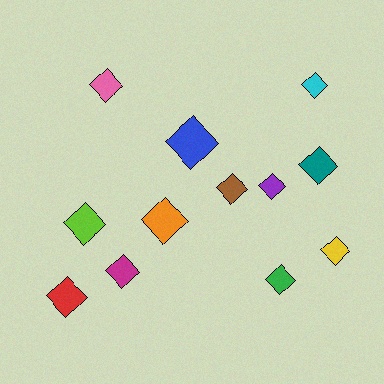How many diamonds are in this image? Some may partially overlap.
There are 12 diamonds.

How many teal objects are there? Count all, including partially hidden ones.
There is 1 teal object.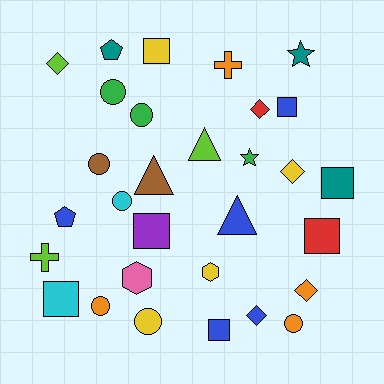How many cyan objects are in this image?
There are 2 cyan objects.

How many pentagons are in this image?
There are 2 pentagons.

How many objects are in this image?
There are 30 objects.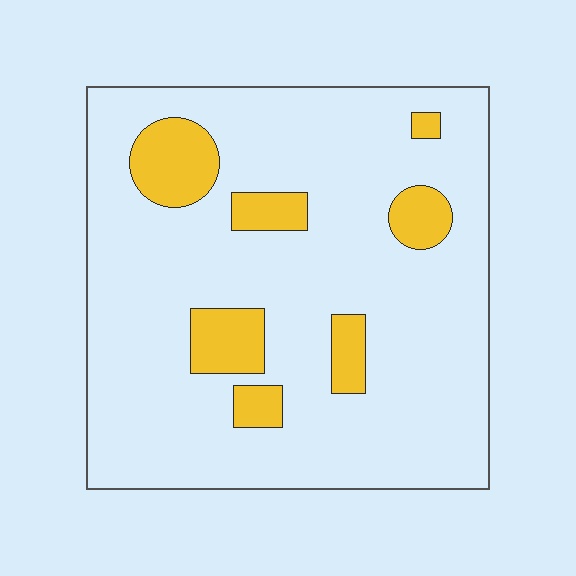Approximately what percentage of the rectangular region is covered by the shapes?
Approximately 15%.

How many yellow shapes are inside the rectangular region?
7.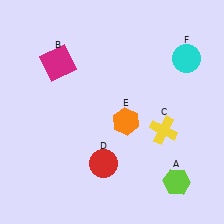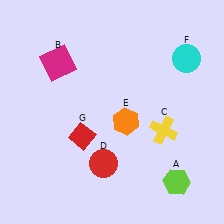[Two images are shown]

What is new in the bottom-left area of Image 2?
A red diamond (G) was added in the bottom-left area of Image 2.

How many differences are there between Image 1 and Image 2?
There is 1 difference between the two images.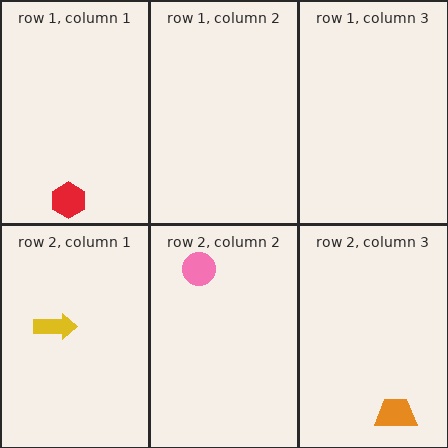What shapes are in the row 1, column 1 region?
The red hexagon.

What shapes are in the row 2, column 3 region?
The orange trapezoid.